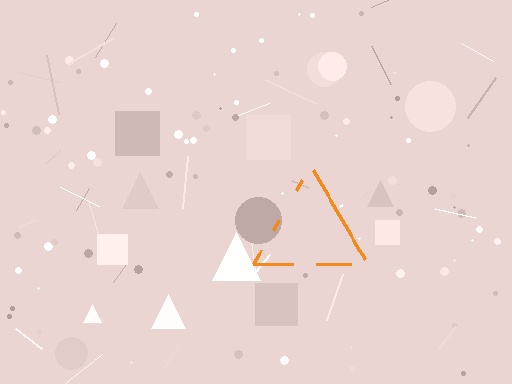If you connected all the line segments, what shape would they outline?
They would outline a triangle.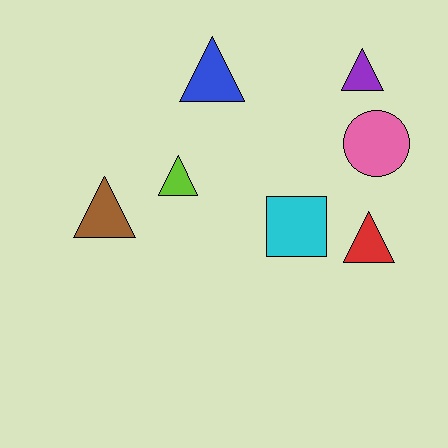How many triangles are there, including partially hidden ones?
There are 5 triangles.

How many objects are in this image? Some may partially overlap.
There are 7 objects.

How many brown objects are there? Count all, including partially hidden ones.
There is 1 brown object.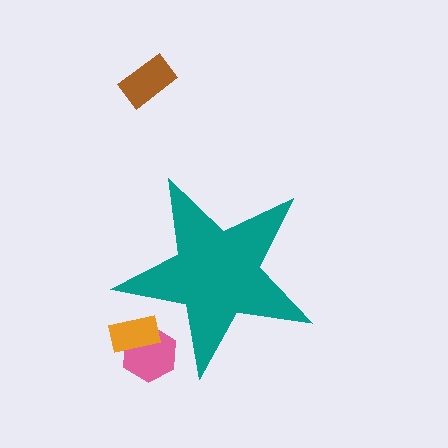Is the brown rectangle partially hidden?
No, the brown rectangle is fully visible.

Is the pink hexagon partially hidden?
Yes, the pink hexagon is partially hidden behind the teal star.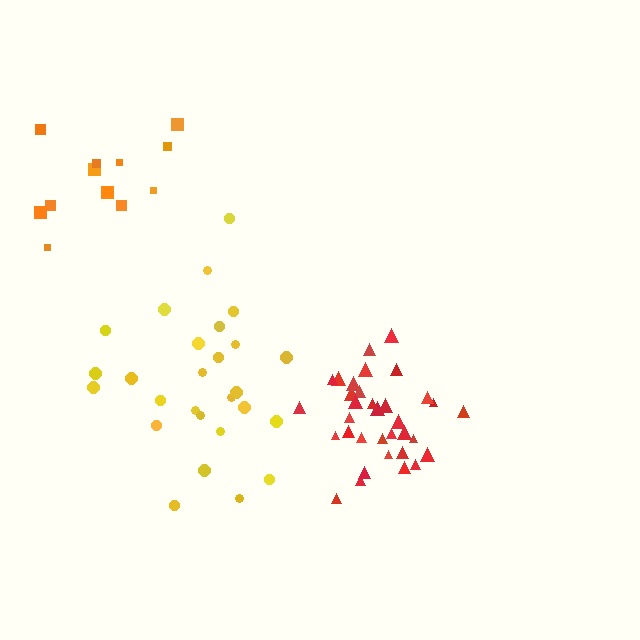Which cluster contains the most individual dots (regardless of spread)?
Red (34).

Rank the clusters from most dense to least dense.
red, yellow, orange.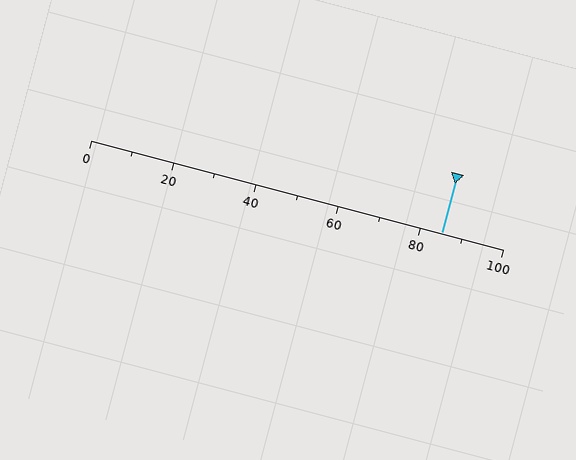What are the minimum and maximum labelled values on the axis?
The axis runs from 0 to 100.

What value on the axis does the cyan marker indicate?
The marker indicates approximately 85.